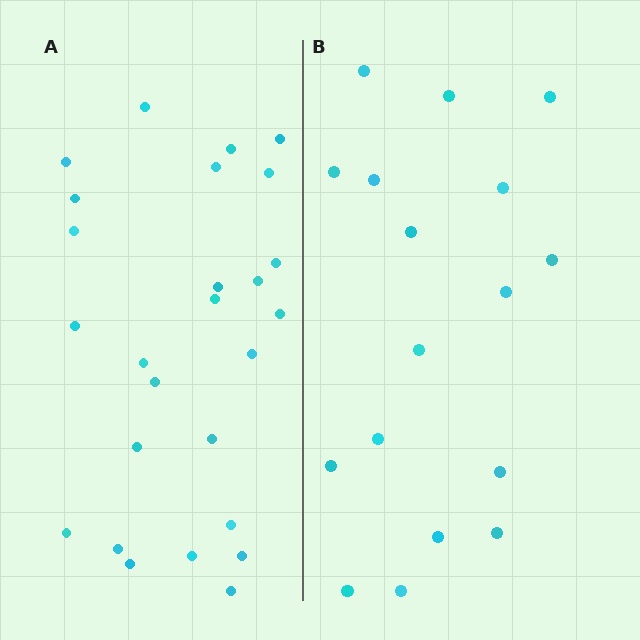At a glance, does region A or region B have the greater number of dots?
Region A (the left region) has more dots.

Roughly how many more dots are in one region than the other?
Region A has roughly 8 or so more dots than region B.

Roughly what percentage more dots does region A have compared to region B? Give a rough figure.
About 55% more.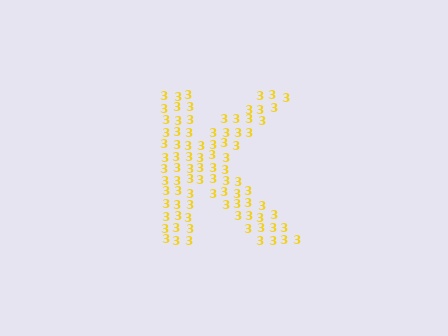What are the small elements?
The small elements are digit 3's.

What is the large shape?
The large shape is the letter K.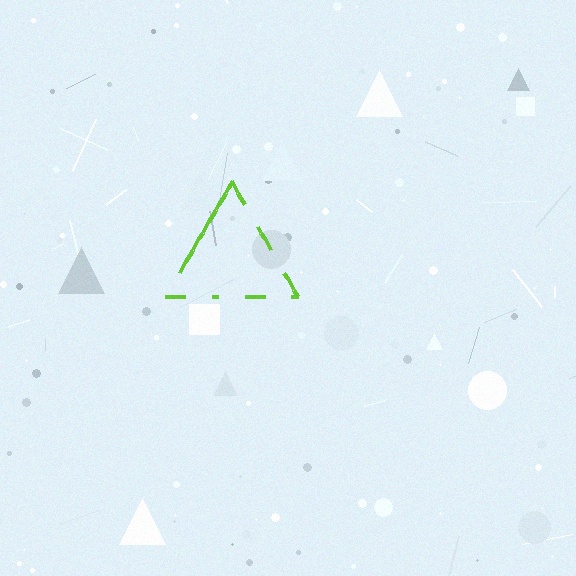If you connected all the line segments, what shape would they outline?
They would outline a triangle.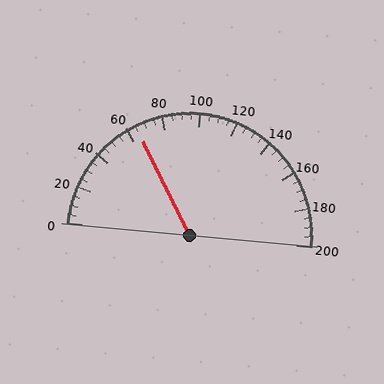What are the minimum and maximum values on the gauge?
The gauge ranges from 0 to 200.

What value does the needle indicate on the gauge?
The needle indicates approximately 65.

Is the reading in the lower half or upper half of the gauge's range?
The reading is in the lower half of the range (0 to 200).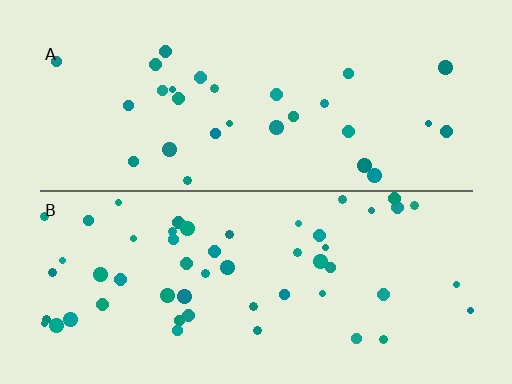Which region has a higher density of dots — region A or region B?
B (the bottom).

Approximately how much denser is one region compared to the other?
Approximately 1.9× — region B over region A.